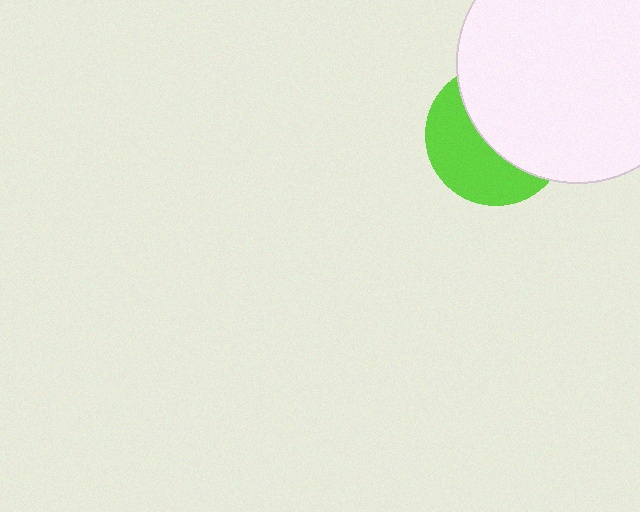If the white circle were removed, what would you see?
You would see the complete lime circle.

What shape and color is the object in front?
The object in front is a white circle.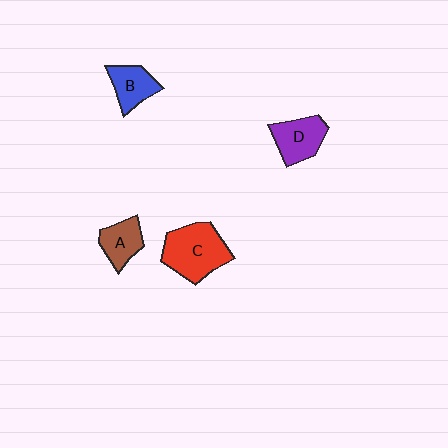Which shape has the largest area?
Shape C (red).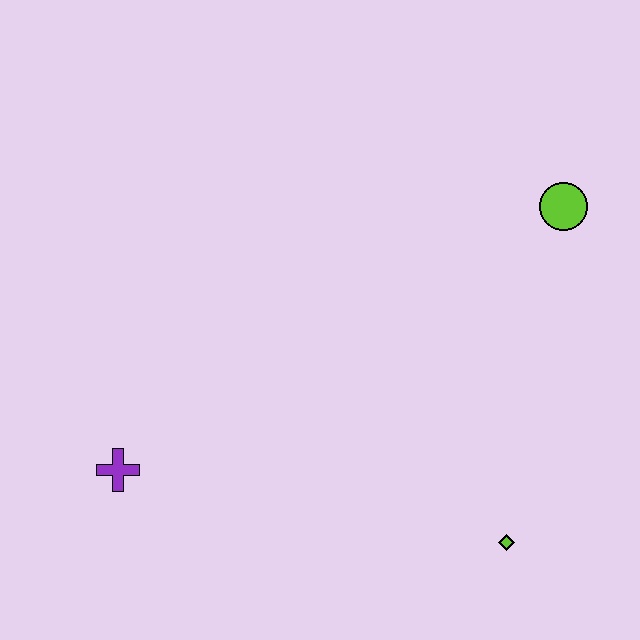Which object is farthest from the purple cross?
The lime circle is farthest from the purple cross.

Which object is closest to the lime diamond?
The lime circle is closest to the lime diamond.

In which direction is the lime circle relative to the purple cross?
The lime circle is to the right of the purple cross.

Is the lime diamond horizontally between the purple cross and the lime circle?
Yes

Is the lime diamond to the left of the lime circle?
Yes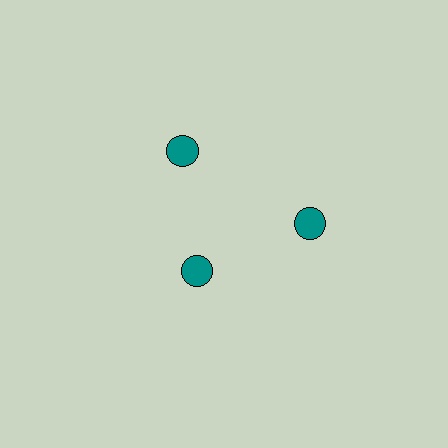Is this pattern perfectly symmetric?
No. The 3 teal circles are arranged in a ring, but one element near the 7 o'clock position is pulled inward toward the center, breaking the 3-fold rotational symmetry.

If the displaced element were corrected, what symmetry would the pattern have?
It would have 3-fold rotational symmetry — the pattern would map onto itself every 120 degrees.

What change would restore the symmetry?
The symmetry would be restored by moving it outward, back onto the ring so that all 3 circles sit at equal angles and equal distance from the center.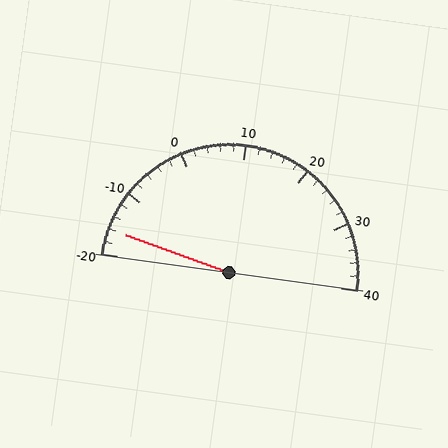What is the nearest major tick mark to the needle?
The nearest major tick mark is -20.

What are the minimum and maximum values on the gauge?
The gauge ranges from -20 to 40.